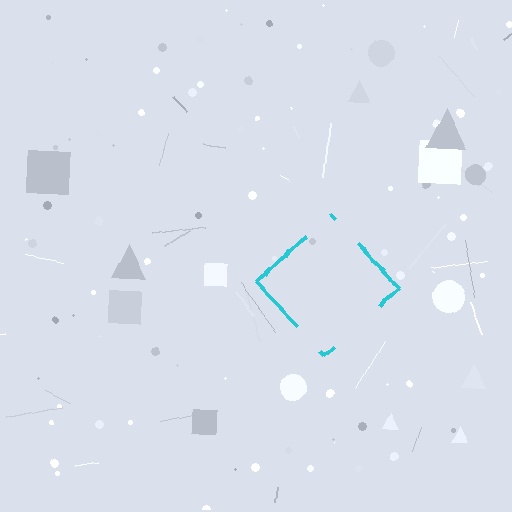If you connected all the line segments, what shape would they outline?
They would outline a diamond.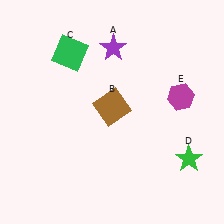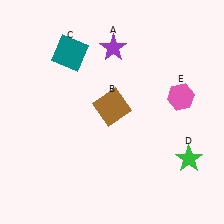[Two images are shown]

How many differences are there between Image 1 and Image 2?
There are 2 differences between the two images.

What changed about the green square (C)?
In Image 1, C is green. In Image 2, it changed to teal.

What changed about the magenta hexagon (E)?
In Image 1, E is magenta. In Image 2, it changed to pink.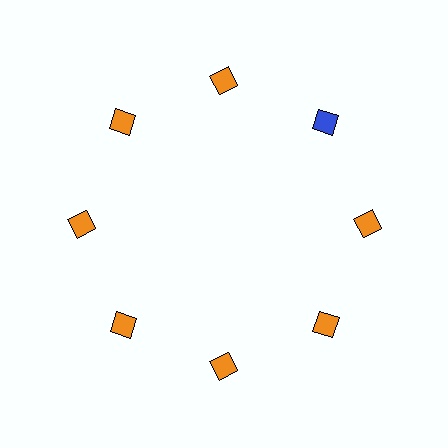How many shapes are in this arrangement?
There are 8 shapes arranged in a ring pattern.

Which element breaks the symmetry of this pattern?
The blue diamond at roughly the 2 o'clock position breaks the symmetry. All other shapes are orange diamonds.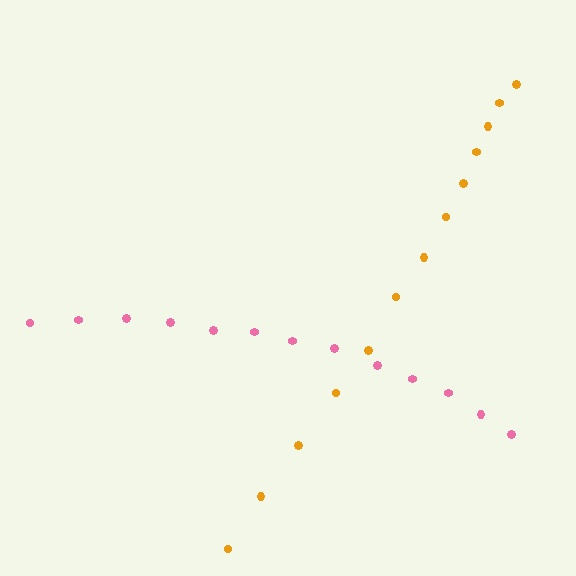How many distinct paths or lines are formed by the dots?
There are 2 distinct paths.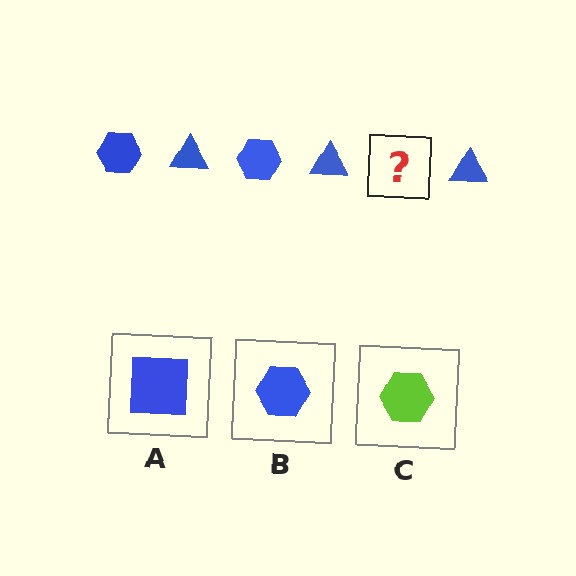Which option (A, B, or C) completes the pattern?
B.